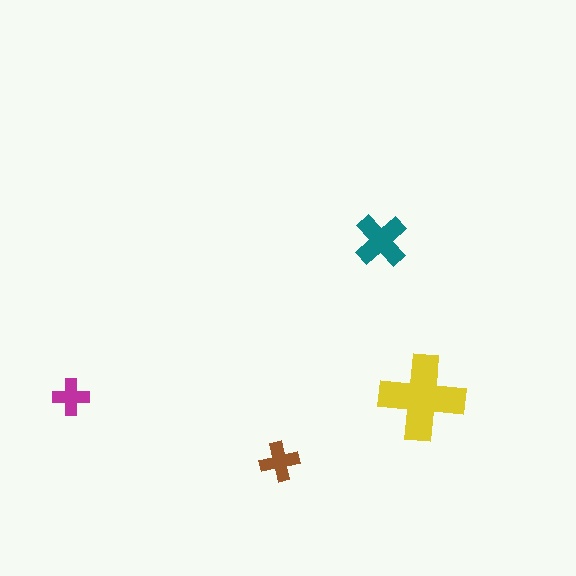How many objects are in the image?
There are 4 objects in the image.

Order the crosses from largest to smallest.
the yellow one, the teal one, the brown one, the magenta one.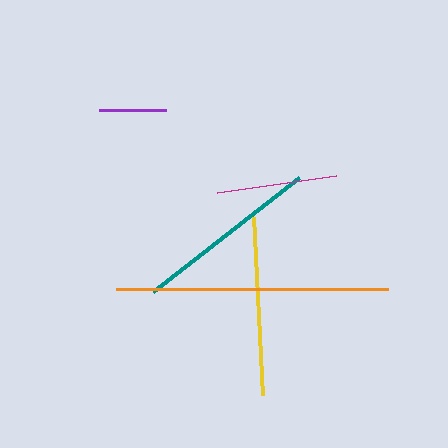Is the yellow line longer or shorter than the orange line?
The orange line is longer than the yellow line.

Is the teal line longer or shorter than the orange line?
The orange line is longer than the teal line.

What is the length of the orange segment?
The orange segment is approximately 272 pixels long.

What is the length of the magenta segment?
The magenta segment is approximately 121 pixels long.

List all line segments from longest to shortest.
From longest to shortest: orange, teal, yellow, magenta, purple.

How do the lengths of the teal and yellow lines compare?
The teal and yellow lines are approximately the same length.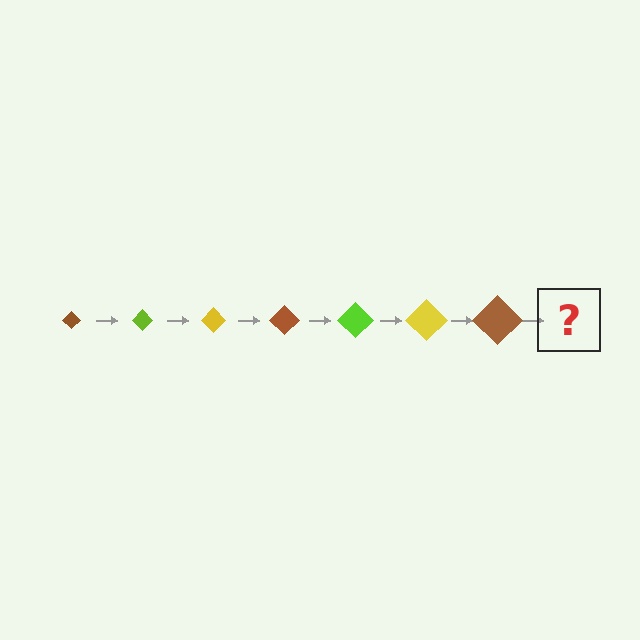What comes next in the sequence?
The next element should be a lime diamond, larger than the previous one.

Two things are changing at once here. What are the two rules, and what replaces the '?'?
The two rules are that the diamond grows larger each step and the color cycles through brown, lime, and yellow. The '?' should be a lime diamond, larger than the previous one.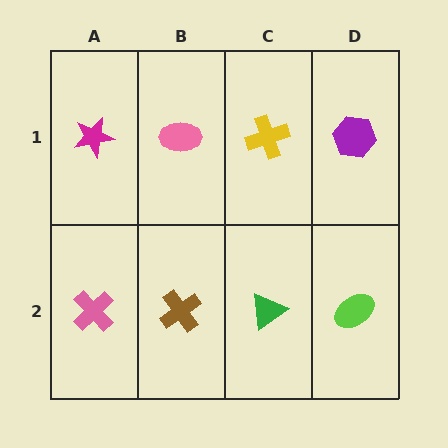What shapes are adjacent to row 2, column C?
A yellow cross (row 1, column C), a brown cross (row 2, column B), a lime ellipse (row 2, column D).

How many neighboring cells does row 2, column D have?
2.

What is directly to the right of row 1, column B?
A yellow cross.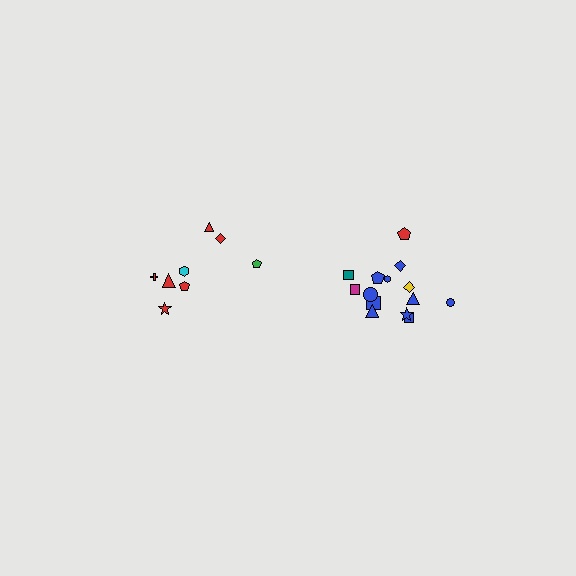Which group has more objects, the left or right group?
The right group.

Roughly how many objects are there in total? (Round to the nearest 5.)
Roughly 25 objects in total.